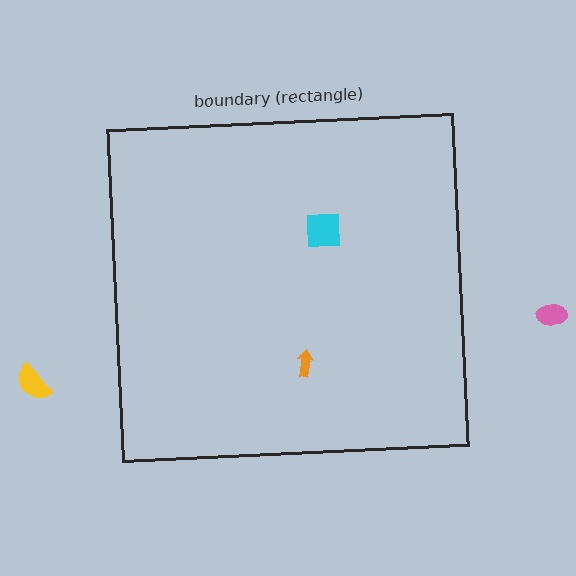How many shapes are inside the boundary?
2 inside, 2 outside.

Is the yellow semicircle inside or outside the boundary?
Outside.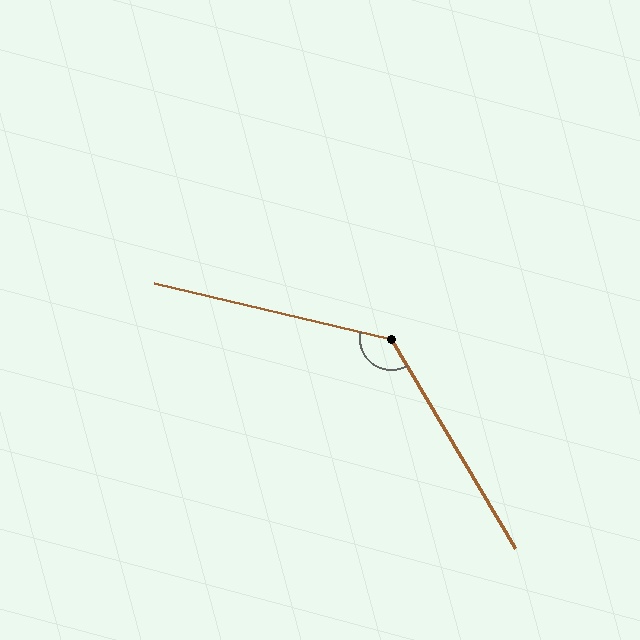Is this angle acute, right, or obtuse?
It is obtuse.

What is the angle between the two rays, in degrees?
Approximately 134 degrees.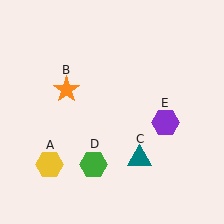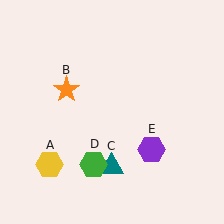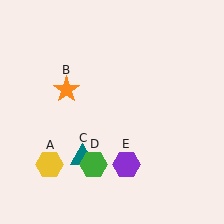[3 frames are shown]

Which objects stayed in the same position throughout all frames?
Yellow hexagon (object A) and orange star (object B) and green hexagon (object D) remained stationary.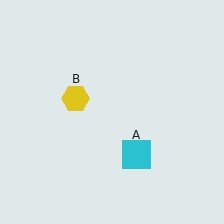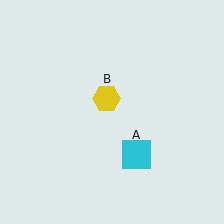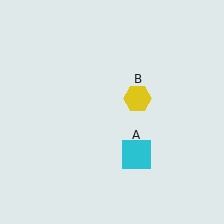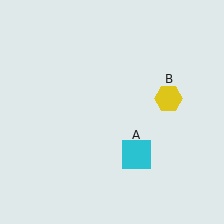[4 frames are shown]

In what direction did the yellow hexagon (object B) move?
The yellow hexagon (object B) moved right.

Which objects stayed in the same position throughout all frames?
Cyan square (object A) remained stationary.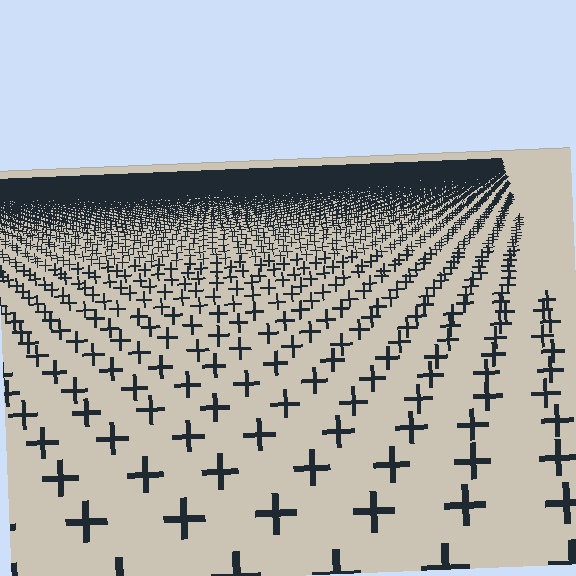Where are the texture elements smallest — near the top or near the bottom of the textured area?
Near the top.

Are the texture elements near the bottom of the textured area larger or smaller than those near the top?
Larger. Near the bottom, elements are closer to the viewer and appear at a bigger on-screen size.